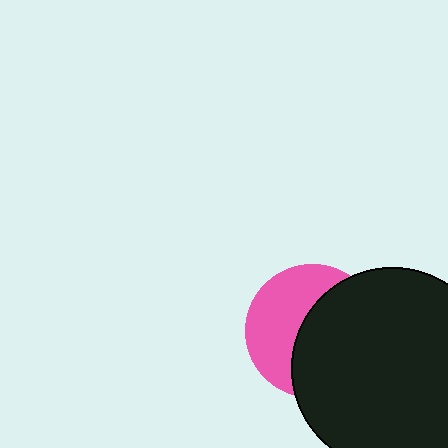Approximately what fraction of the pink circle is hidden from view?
Roughly 55% of the pink circle is hidden behind the black circle.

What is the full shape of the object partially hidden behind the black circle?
The partially hidden object is a pink circle.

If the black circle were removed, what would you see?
You would see the complete pink circle.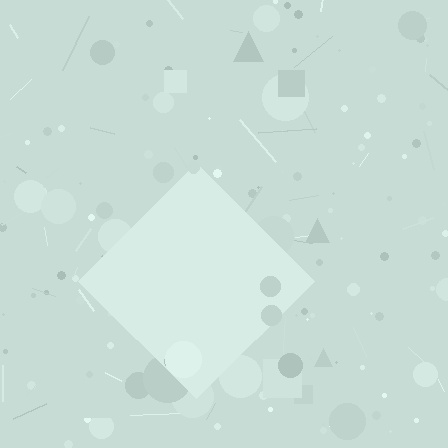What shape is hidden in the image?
A diamond is hidden in the image.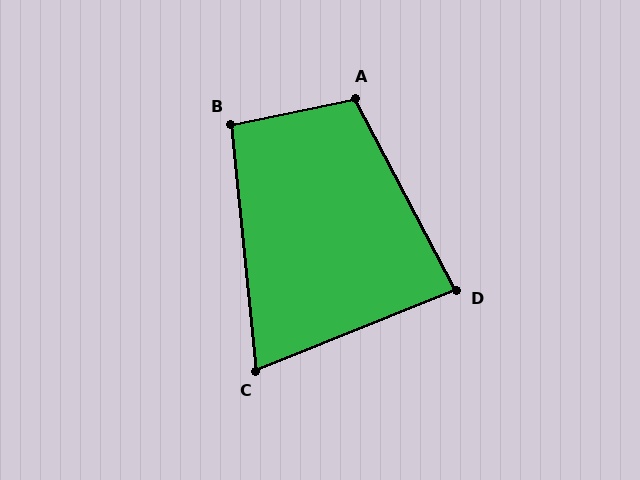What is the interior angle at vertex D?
Approximately 84 degrees (acute).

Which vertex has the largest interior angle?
A, at approximately 106 degrees.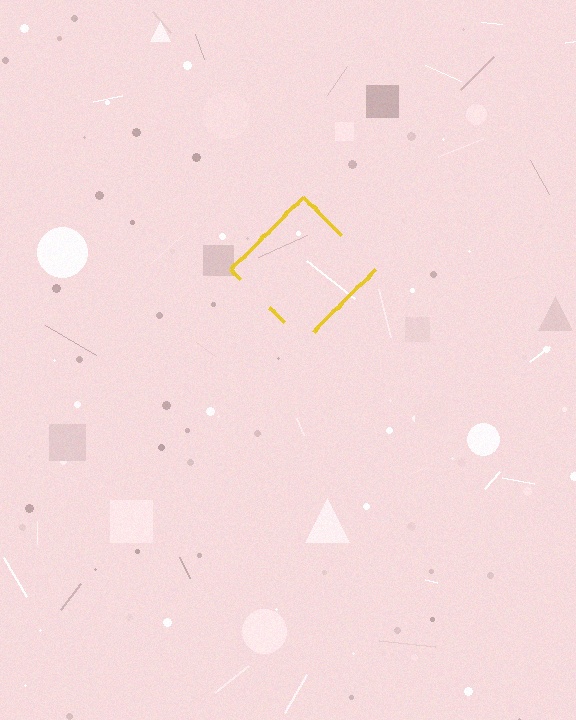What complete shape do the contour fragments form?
The contour fragments form a diamond.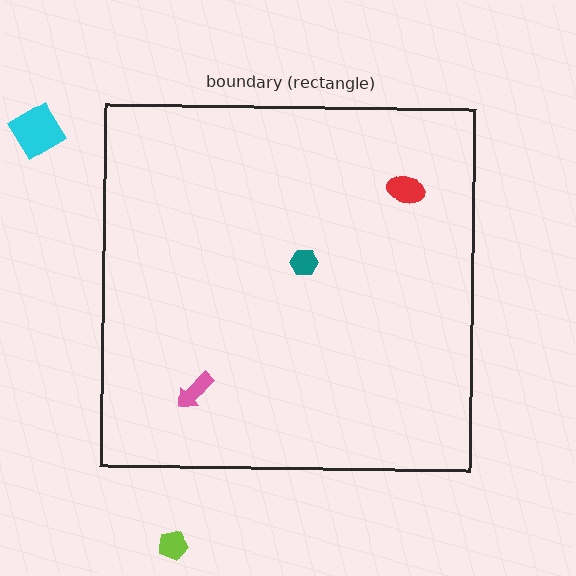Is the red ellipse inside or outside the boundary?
Inside.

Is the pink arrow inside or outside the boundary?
Inside.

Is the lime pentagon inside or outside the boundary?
Outside.